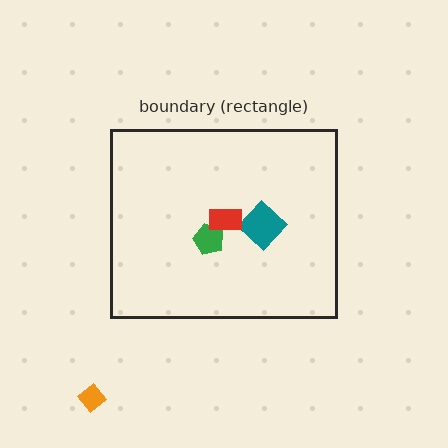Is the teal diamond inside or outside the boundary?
Inside.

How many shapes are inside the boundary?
3 inside, 1 outside.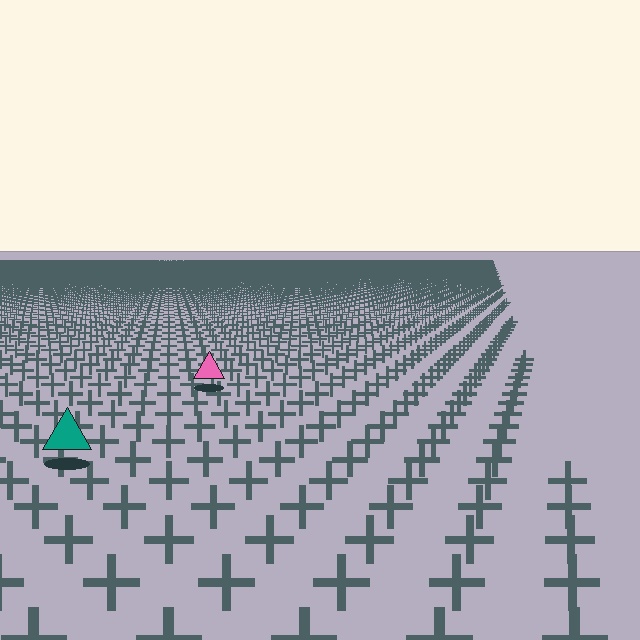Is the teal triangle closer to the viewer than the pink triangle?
Yes. The teal triangle is closer — you can tell from the texture gradient: the ground texture is coarser near it.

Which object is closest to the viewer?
The teal triangle is closest. The texture marks near it are larger and more spread out.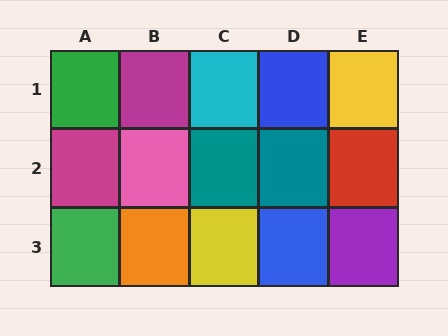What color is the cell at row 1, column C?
Cyan.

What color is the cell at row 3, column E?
Purple.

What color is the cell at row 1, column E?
Yellow.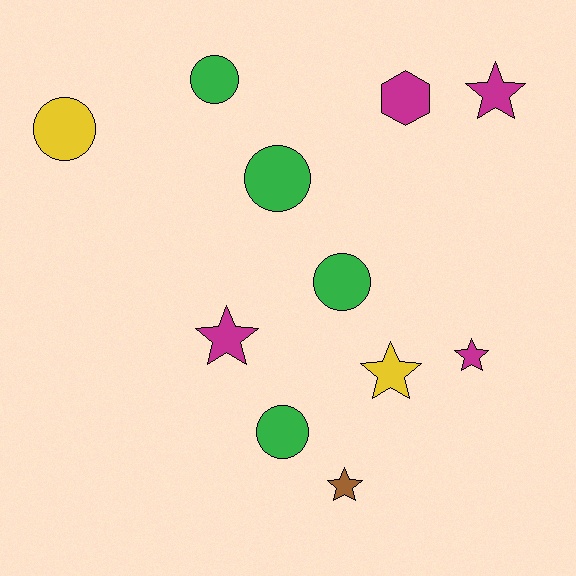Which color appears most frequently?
Magenta, with 4 objects.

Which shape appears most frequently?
Star, with 5 objects.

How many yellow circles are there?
There is 1 yellow circle.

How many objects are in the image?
There are 11 objects.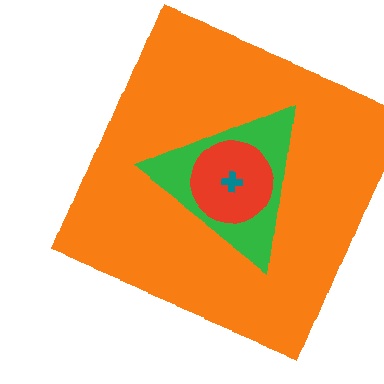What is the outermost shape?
The orange square.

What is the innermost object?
The teal cross.